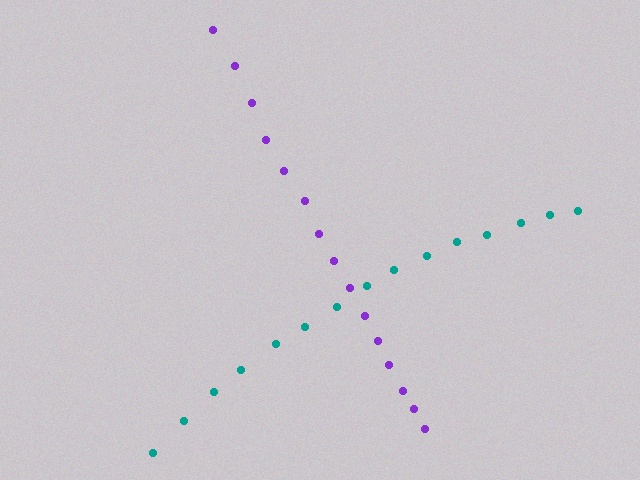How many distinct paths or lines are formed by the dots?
There are 2 distinct paths.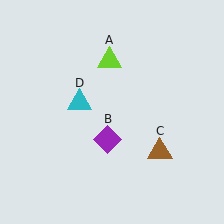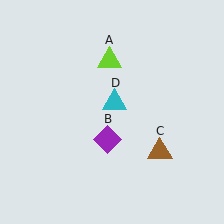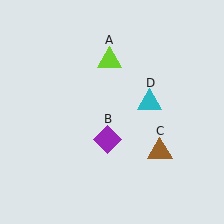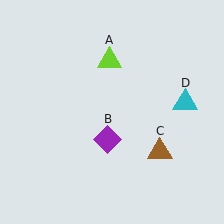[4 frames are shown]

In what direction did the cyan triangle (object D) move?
The cyan triangle (object D) moved right.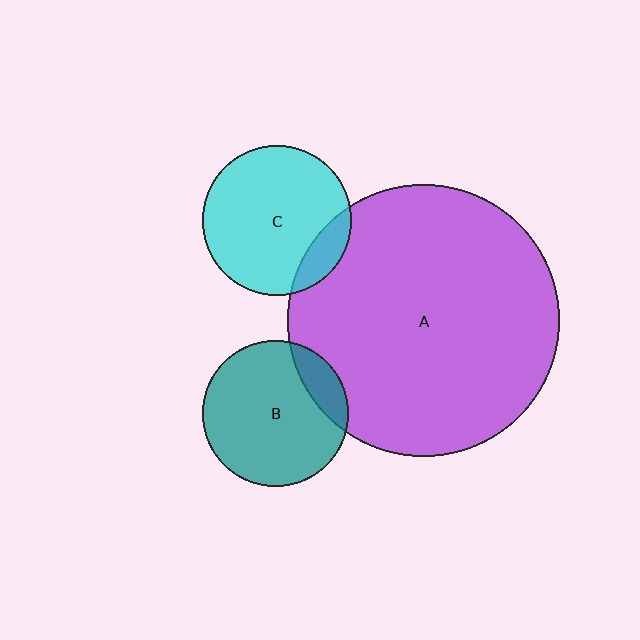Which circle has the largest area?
Circle A (purple).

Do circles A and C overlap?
Yes.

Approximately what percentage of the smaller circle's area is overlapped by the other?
Approximately 15%.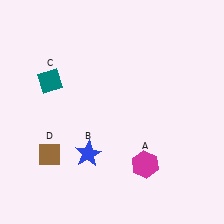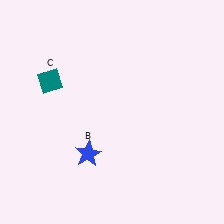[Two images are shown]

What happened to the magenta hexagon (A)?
The magenta hexagon (A) was removed in Image 2. It was in the bottom-right area of Image 1.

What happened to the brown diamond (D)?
The brown diamond (D) was removed in Image 2. It was in the bottom-left area of Image 1.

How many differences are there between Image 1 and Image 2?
There are 2 differences between the two images.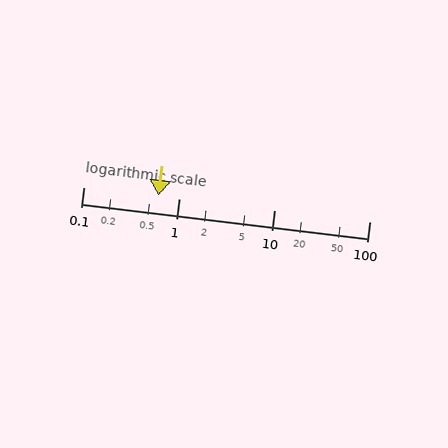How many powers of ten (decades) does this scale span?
The scale spans 3 decades, from 0.1 to 100.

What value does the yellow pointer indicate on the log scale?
The pointer indicates approximately 0.61.